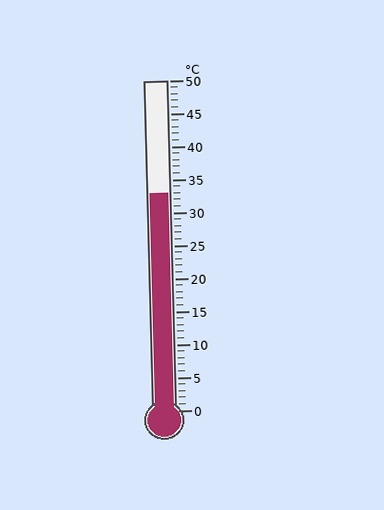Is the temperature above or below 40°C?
The temperature is below 40°C.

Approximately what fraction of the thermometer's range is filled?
The thermometer is filled to approximately 65% of its range.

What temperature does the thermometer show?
The thermometer shows approximately 33°C.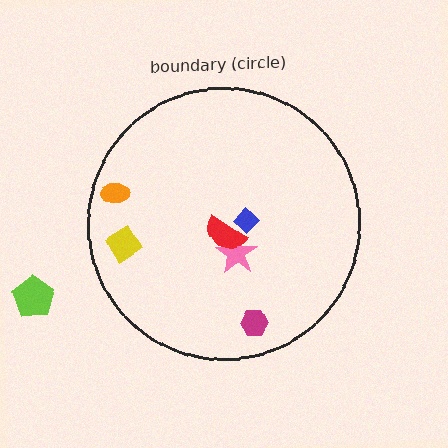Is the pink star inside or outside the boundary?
Inside.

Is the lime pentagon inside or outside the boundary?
Outside.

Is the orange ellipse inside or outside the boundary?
Inside.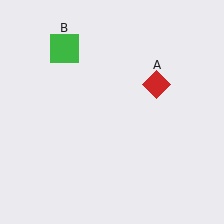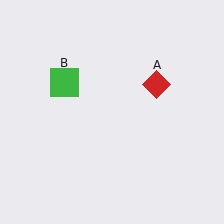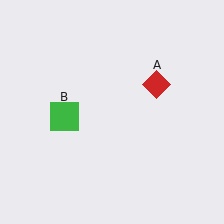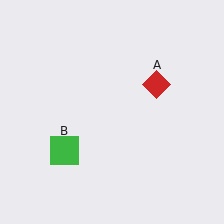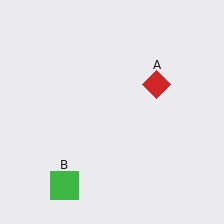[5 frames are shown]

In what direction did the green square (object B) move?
The green square (object B) moved down.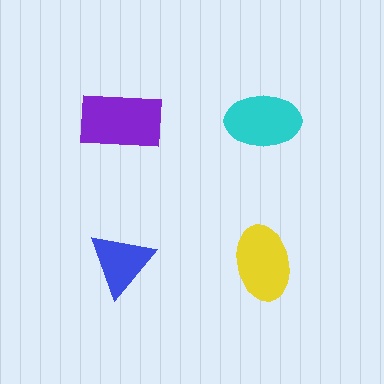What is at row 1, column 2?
A cyan ellipse.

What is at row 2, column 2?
A yellow ellipse.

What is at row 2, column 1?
A blue triangle.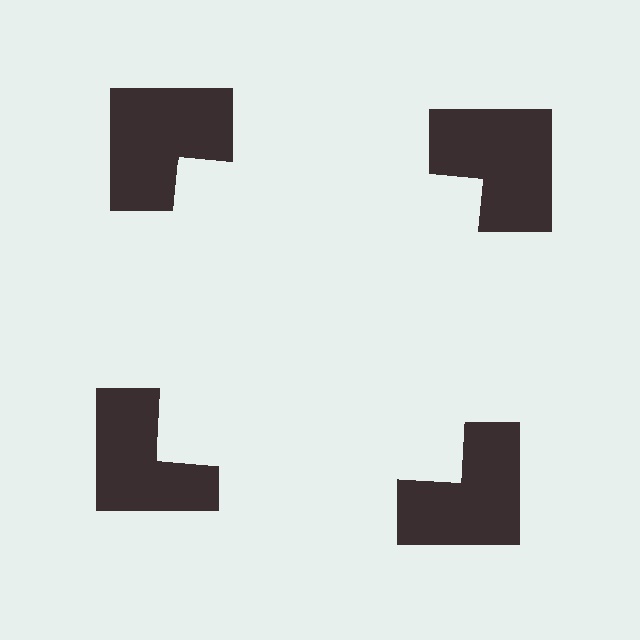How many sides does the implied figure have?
4 sides.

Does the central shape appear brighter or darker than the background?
It typically appears slightly brighter than the background, even though no actual brightness change is drawn.